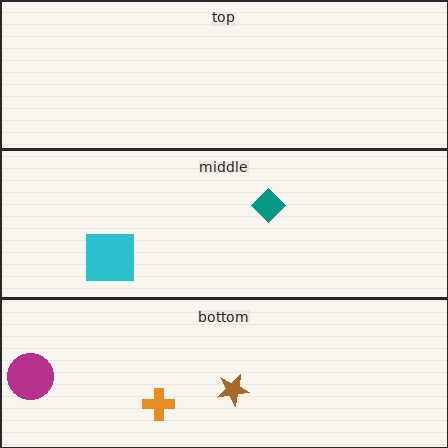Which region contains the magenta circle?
The bottom region.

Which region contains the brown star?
The bottom region.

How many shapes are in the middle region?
2.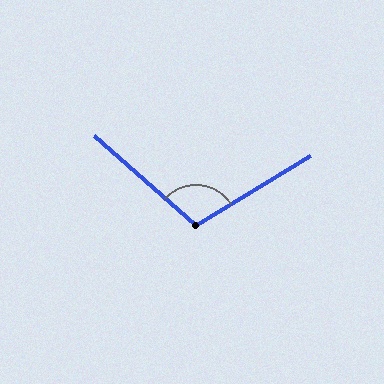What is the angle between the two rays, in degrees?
Approximately 107 degrees.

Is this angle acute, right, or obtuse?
It is obtuse.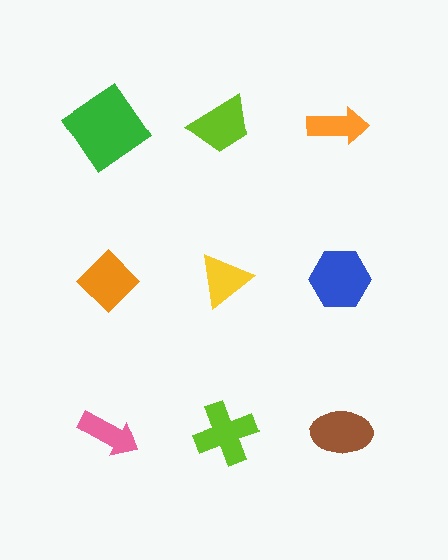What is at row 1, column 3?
An orange arrow.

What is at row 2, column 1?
An orange diamond.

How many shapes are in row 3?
3 shapes.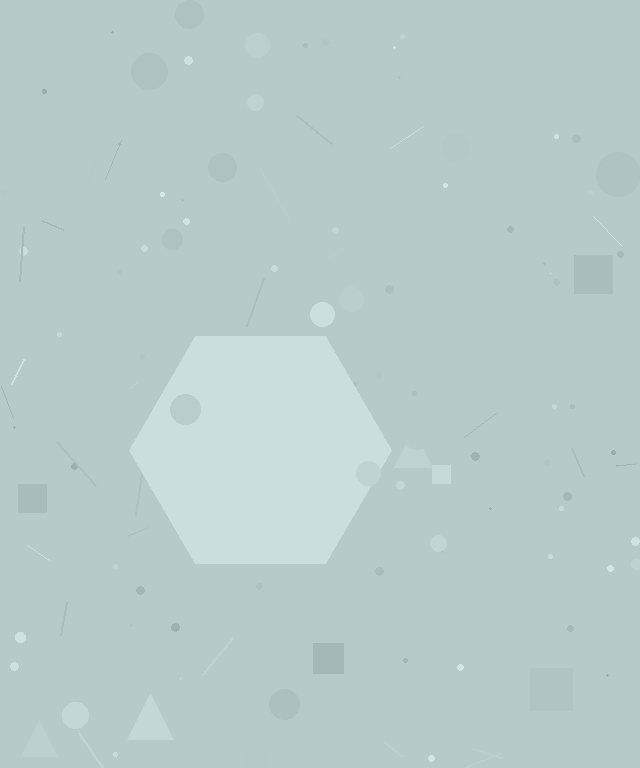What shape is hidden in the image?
A hexagon is hidden in the image.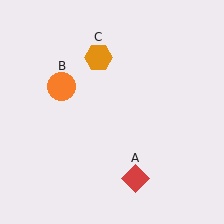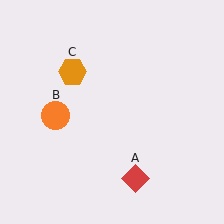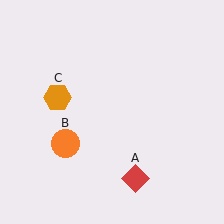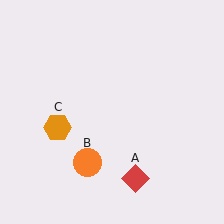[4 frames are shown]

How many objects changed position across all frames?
2 objects changed position: orange circle (object B), orange hexagon (object C).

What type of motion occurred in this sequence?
The orange circle (object B), orange hexagon (object C) rotated counterclockwise around the center of the scene.